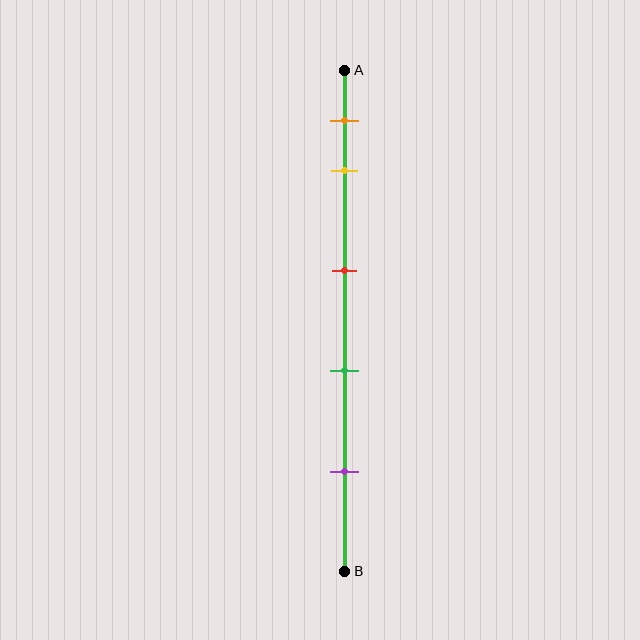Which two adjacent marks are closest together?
The orange and yellow marks are the closest adjacent pair.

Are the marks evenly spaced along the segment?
No, the marks are not evenly spaced.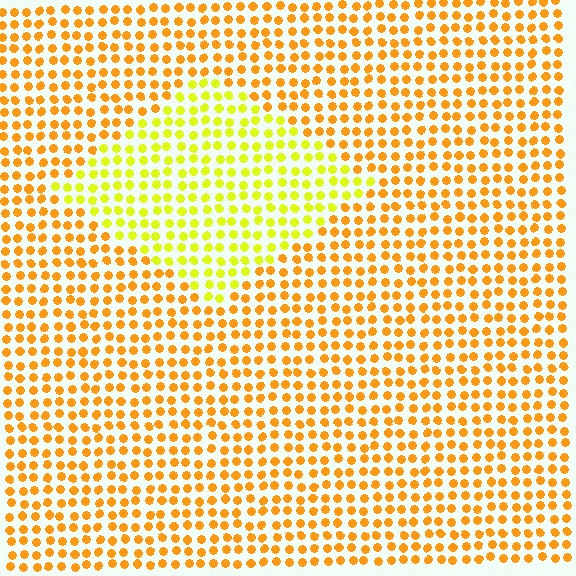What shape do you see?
I see a diamond.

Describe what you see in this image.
The image is filled with small orange elements in a uniform arrangement. A diamond-shaped region is visible where the elements are tinted to a slightly different hue, forming a subtle color boundary.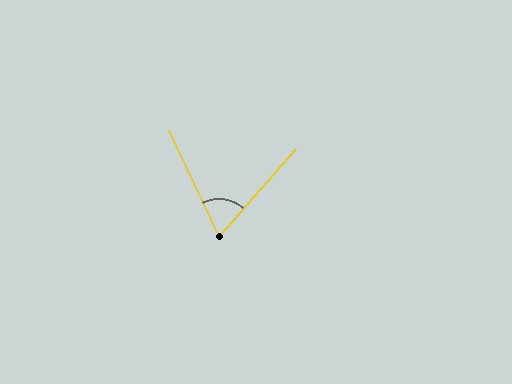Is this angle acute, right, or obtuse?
It is acute.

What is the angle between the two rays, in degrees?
Approximately 67 degrees.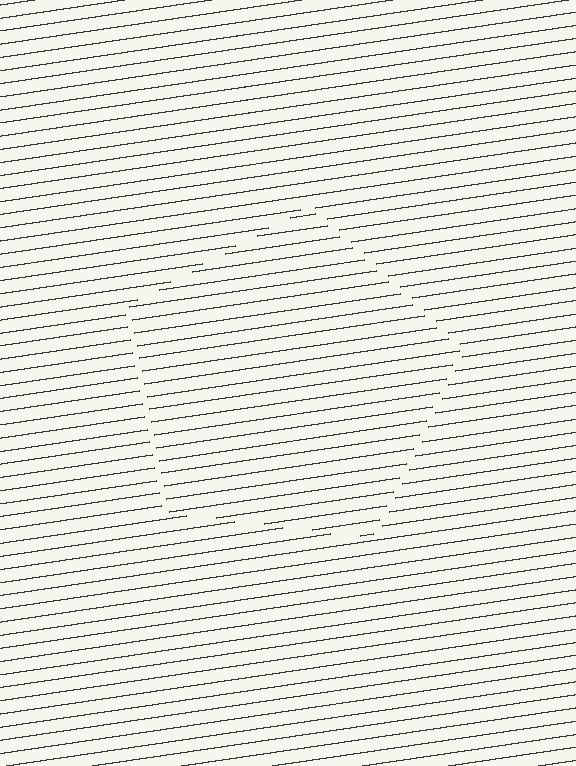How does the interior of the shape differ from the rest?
The interior of the shape contains the same grating, shifted by half a period — the contour is defined by the phase discontinuity where line-ends from the inner and outer gratings abut.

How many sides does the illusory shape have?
5 sides — the line-ends trace a pentagon.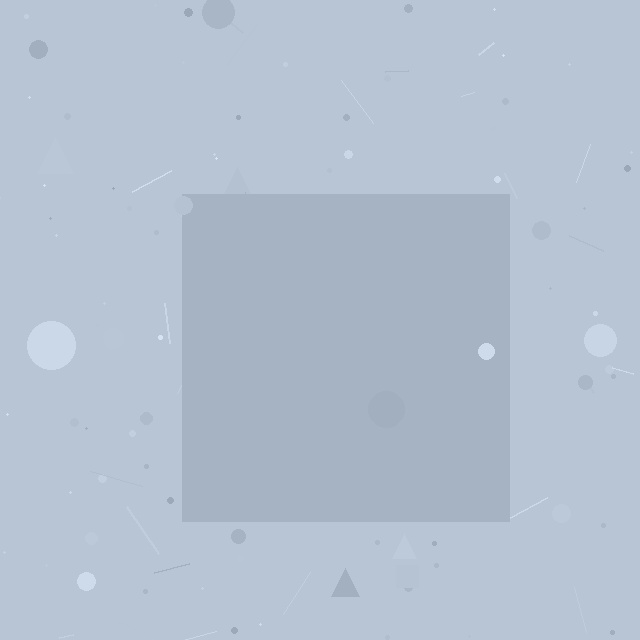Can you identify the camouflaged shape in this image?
The camouflaged shape is a square.